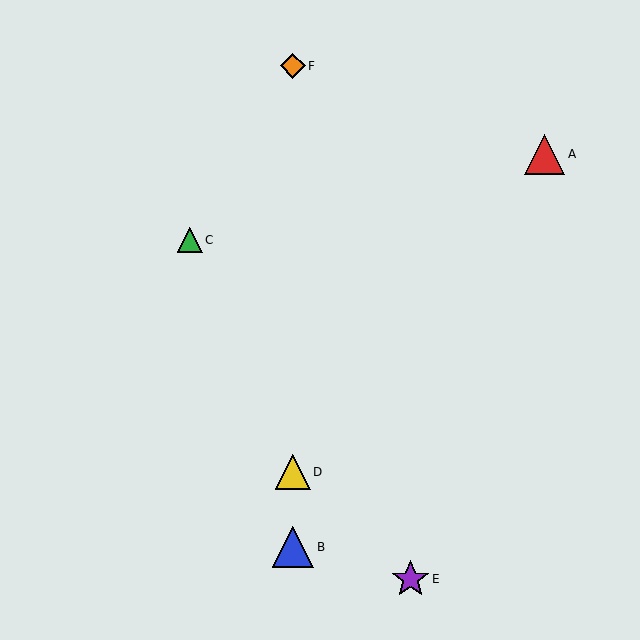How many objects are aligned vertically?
3 objects (B, D, F) are aligned vertically.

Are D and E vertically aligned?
No, D is at x≈293 and E is at x≈410.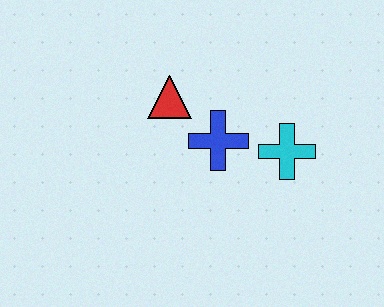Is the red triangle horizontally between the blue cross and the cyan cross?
No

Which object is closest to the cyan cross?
The blue cross is closest to the cyan cross.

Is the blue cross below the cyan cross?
No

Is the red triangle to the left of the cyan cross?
Yes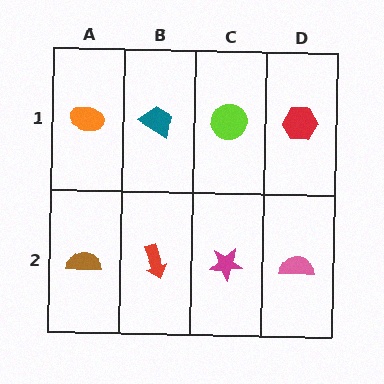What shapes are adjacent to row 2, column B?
A teal trapezoid (row 1, column B), a brown semicircle (row 2, column A), a magenta star (row 2, column C).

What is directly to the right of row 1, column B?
A lime circle.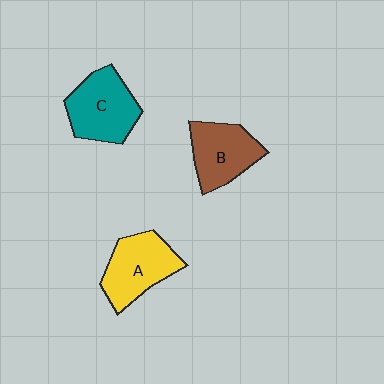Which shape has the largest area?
Shape C (teal).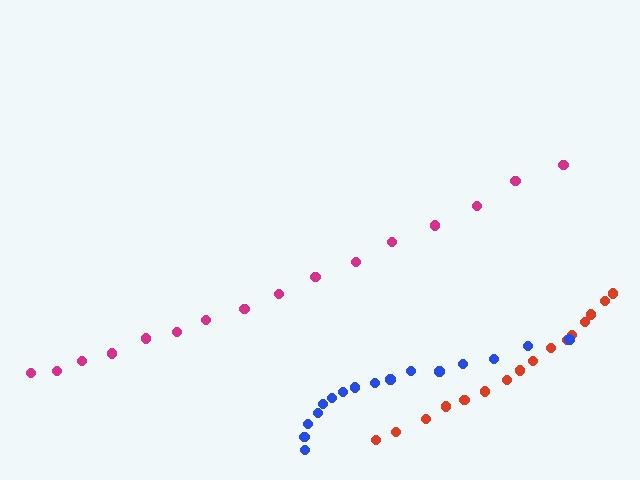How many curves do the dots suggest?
There are 3 distinct paths.